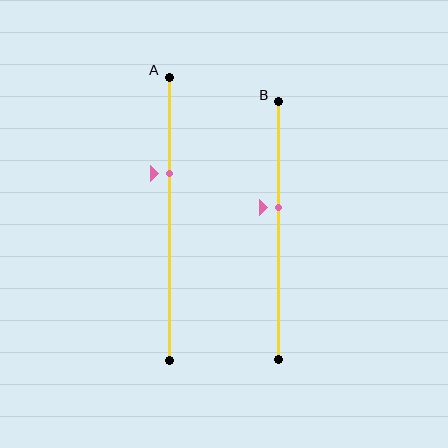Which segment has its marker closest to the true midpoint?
Segment B has its marker closest to the true midpoint.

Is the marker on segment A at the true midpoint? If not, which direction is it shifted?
No, the marker on segment A is shifted upward by about 16% of the segment length.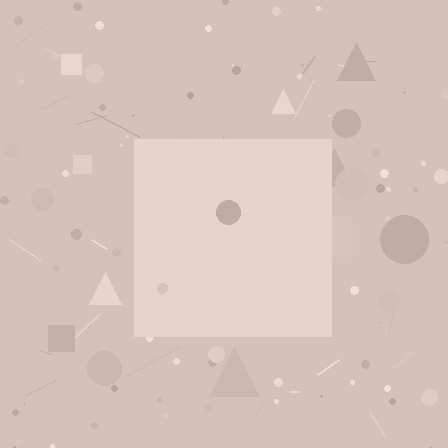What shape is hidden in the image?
A square is hidden in the image.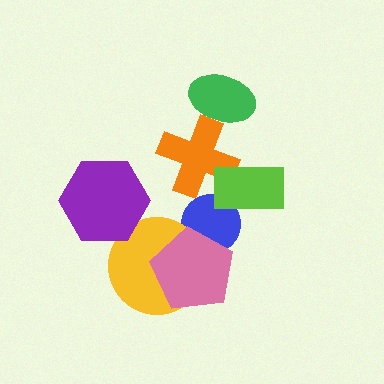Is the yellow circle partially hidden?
Yes, it is partially covered by another shape.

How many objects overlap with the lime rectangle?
2 objects overlap with the lime rectangle.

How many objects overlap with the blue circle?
3 objects overlap with the blue circle.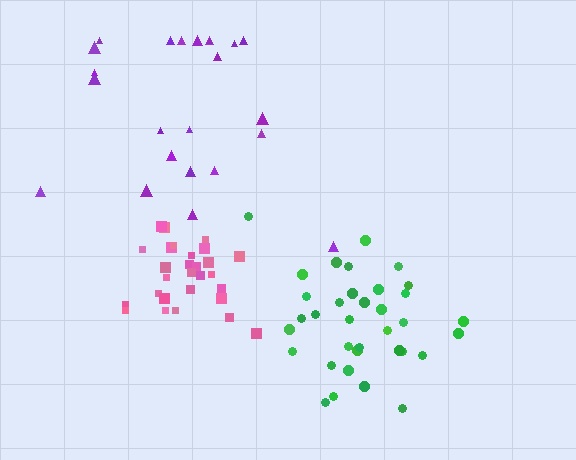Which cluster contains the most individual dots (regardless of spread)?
Green (35).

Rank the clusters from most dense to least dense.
pink, green, purple.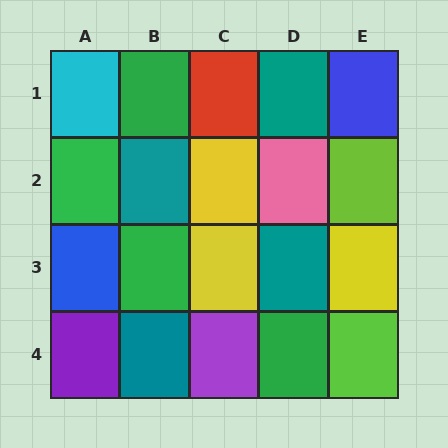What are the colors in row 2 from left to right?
Green, teal, yellow, pink, lime.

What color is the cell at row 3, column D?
Teal.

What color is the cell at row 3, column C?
Yellow.